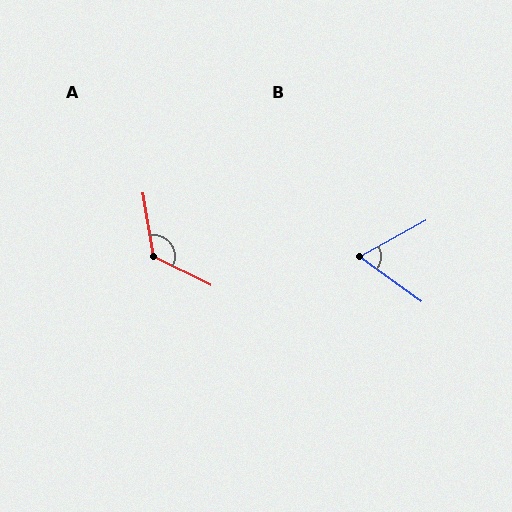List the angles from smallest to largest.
B (65°), A (126°).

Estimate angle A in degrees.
Approximately 126 degrees.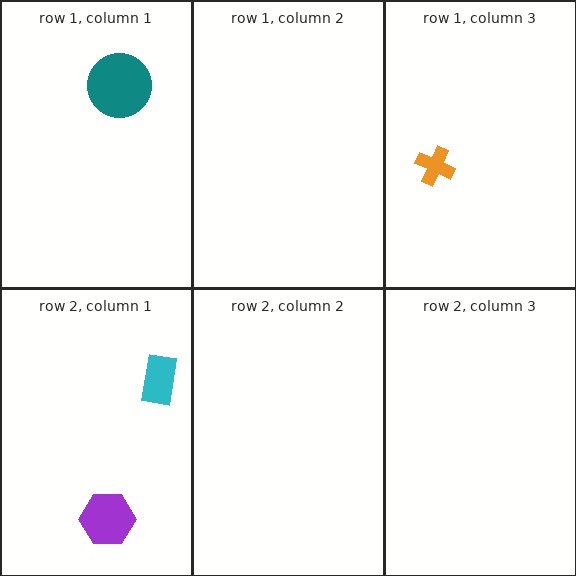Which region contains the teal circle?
The row 1, column 1 region.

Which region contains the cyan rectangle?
The row 2, column 1 region.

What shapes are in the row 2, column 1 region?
The cyan rectangle, the purple hexagon.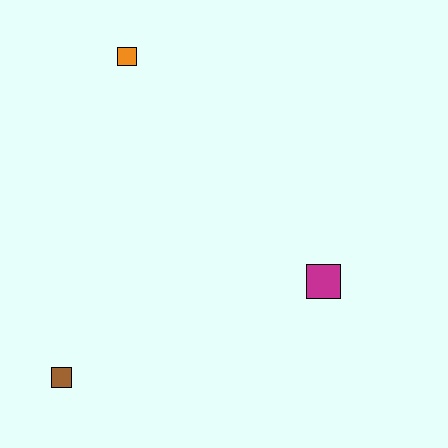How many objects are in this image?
There are 3 objects.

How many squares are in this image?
There are 3 squares.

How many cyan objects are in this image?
There are no cyan objects.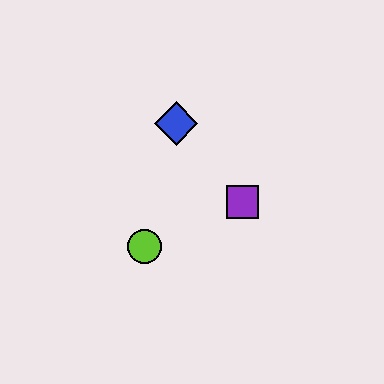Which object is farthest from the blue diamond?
The lime circle is farthest from the blue diamond.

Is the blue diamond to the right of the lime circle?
Yes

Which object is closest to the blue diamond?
The purple square is closest to the blue diamond.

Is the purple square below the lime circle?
No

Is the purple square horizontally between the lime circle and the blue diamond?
No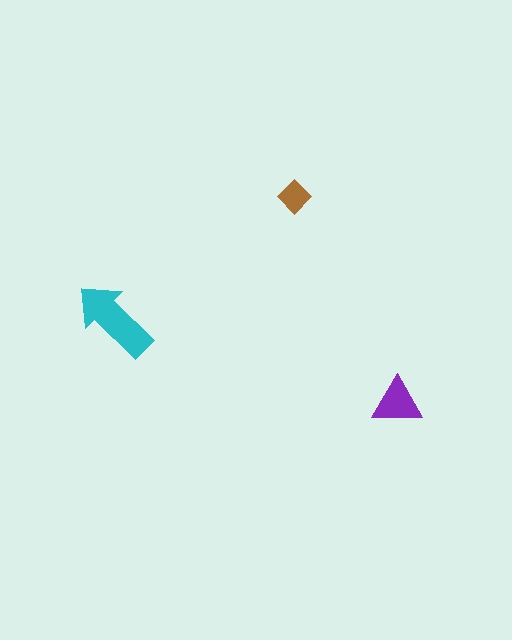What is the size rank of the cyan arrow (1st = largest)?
1st.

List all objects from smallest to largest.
The brown diamond, the purple triangle, the cyan arrow.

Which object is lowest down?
The purple triangle is bottommost.